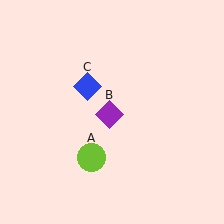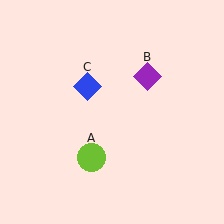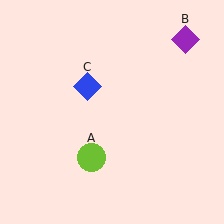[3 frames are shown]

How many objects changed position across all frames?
1 object changed position: purple diamond (object B).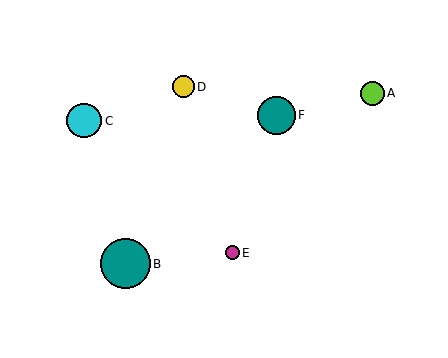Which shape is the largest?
The teal circle (labeled B) is the largest.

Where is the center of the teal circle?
The center of the teal circle is at (276, 115).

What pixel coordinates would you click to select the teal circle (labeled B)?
Click at (126, 264) to select the teal circle B.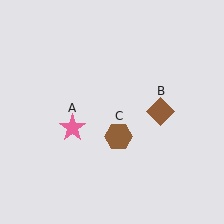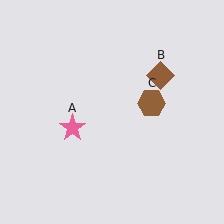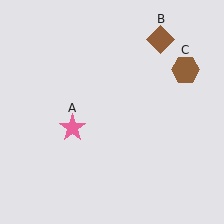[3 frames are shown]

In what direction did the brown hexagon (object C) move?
The brown hexagon (object C) moved up and to the right.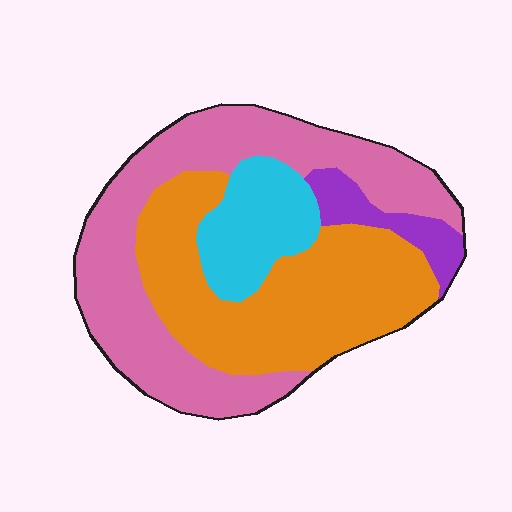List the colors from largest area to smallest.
From largest to smallest: pink, orange, cyan, purple.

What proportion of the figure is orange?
Orange covers 38% of the figure.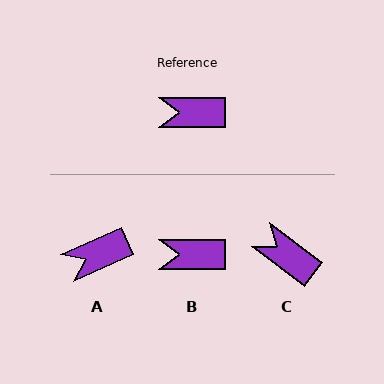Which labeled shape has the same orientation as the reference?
B.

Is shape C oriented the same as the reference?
No, it is off by about 38 degrees.